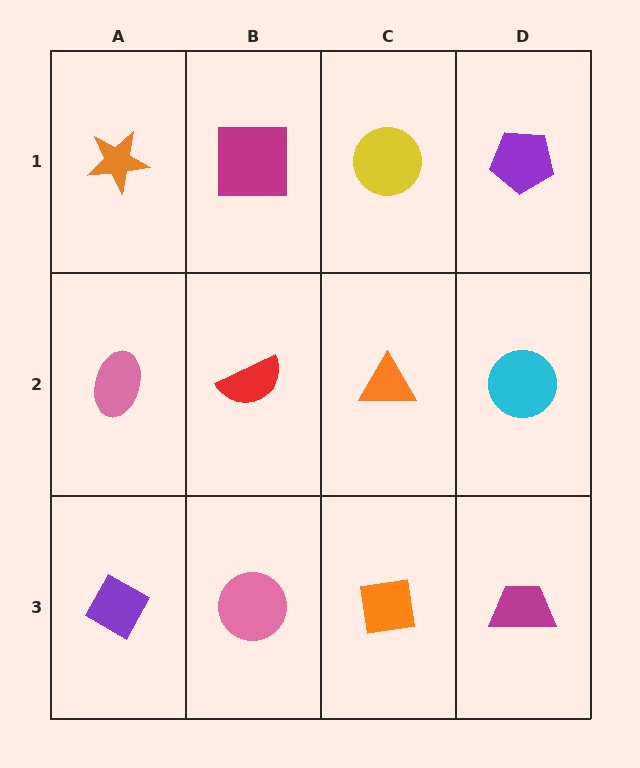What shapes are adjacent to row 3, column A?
A pink ellipse (row 2, column A), a pink circle (row 3, column B).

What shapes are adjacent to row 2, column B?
A magenta square (row 1, column B), a pink circle (row 3, column B), a pink ellipse (row 2, column A), an orange triangle (row 2, column C).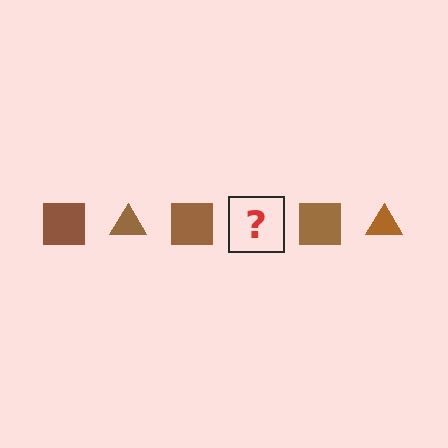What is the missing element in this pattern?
The missing element is a brown triangle.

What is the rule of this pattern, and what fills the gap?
The rule is that the pattern cycles through square, triangle shapes in brown. The gap should be filled with a brown triangle.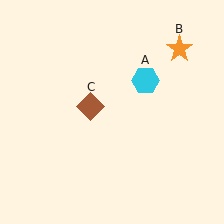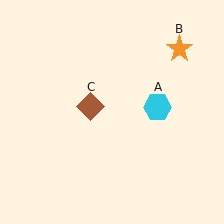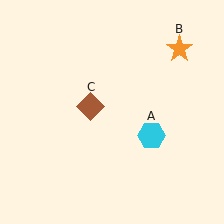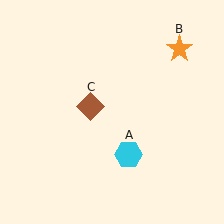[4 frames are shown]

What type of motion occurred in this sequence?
The cyan hexagon (object A) rotated clockwise around the center of the scene.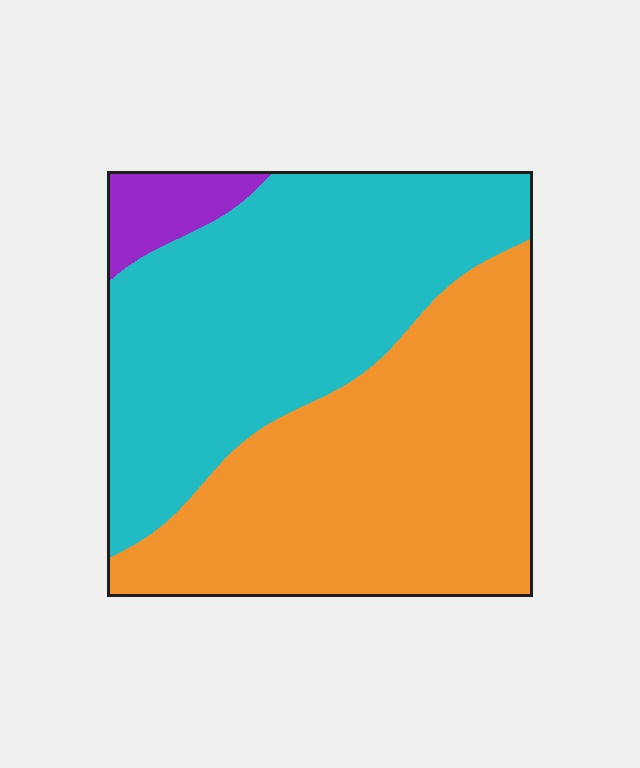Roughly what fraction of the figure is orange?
Orange covers 48% of the figure.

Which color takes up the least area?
Purple, at roughly 5%.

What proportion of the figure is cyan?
Cyan takes up between a third and a half of the figure.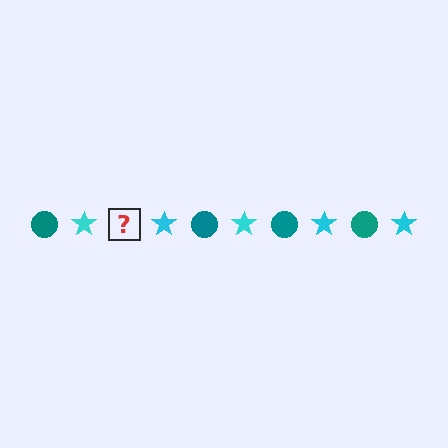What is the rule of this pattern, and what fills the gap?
The rule is that the pattern alternates between teal circle and cyan star. The gap should be filled with a teal circle.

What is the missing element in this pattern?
The missing element is a teal circle.